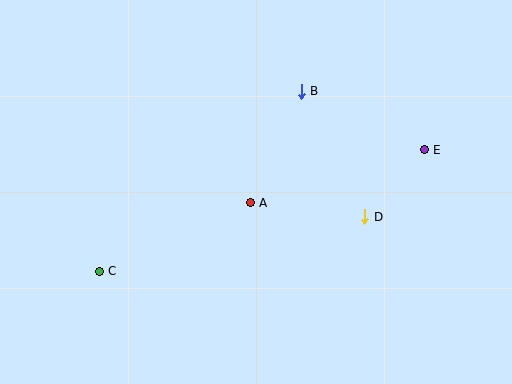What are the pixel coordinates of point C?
Point C is at (99, 271).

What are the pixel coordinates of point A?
Point A is at (250, 203).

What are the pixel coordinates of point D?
Point D is at (365, 217).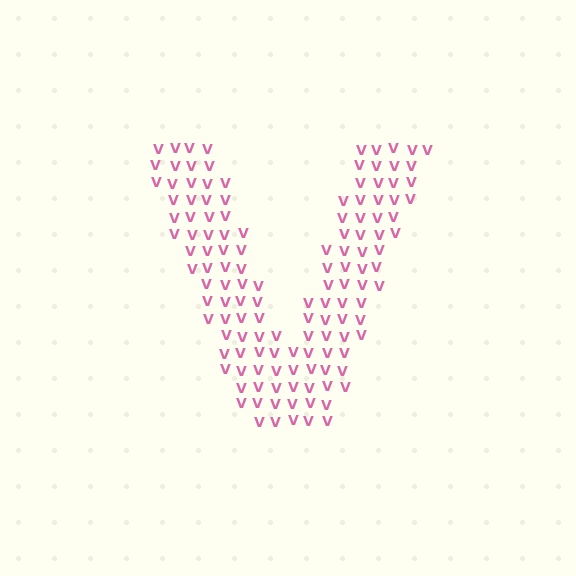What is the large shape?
The large shape is the letter V.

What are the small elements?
The small elements are letter V's.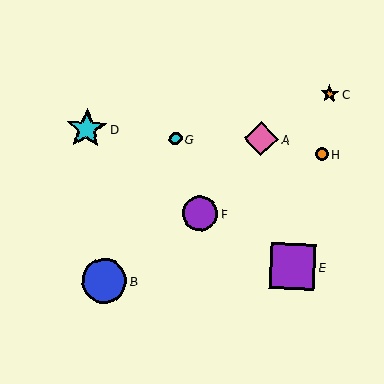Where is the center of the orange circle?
The center of the orange circle is at (322, 154).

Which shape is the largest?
The purple square (labeled E) is the largest.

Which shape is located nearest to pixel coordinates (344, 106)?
The orange star (labeled C) at (330, 94) is nearest to that location.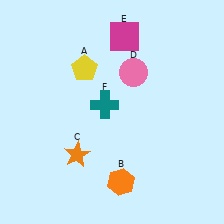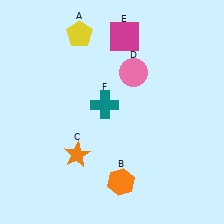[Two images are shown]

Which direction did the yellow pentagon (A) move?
The yellow pentagon (A) moved up.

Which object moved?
The yellow pentagon (A) moved up.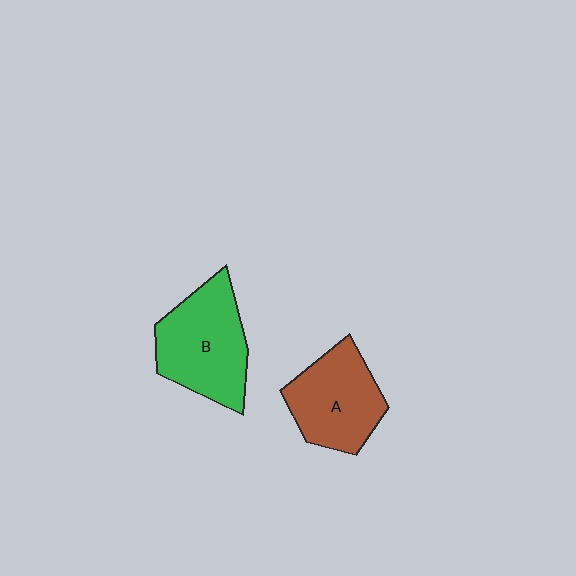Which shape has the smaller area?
Shape A (brown).